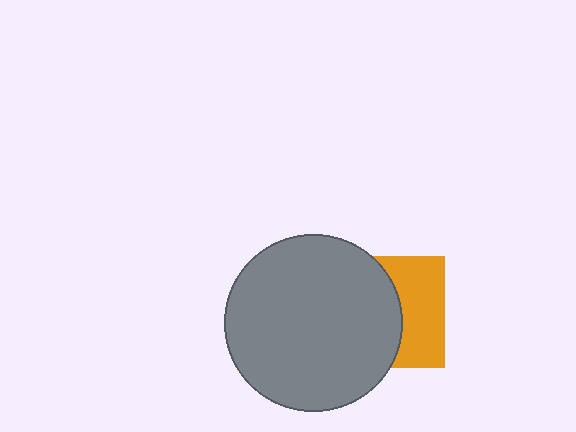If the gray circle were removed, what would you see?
You would see the complete orange square.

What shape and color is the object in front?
The object in front is a gray circle.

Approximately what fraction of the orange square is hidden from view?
Roughly 56% of the orange square is hidden behind the gray circle.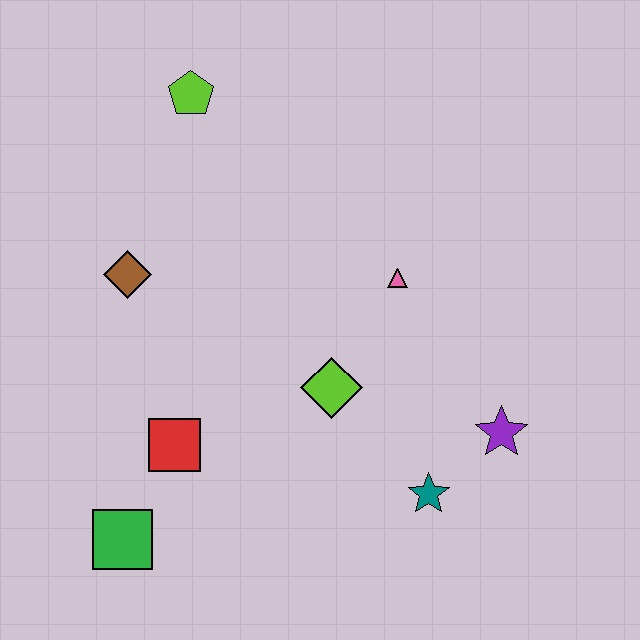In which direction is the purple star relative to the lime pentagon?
The purple star is below the lime pentagon.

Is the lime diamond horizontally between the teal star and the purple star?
No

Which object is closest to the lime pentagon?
The brown diamond is closest to the lime pentagon.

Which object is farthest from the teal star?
The lime pentagon is farthest from the teal star.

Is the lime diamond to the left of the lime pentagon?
No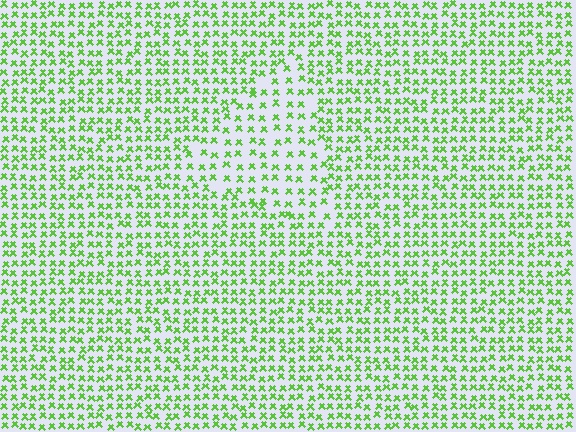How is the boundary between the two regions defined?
The boundary is defined by a change in element density (approximately 1.6x ratio). All elements are the same color, size, and shape.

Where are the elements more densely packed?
The elements are more densely packed outside the triangle boundary.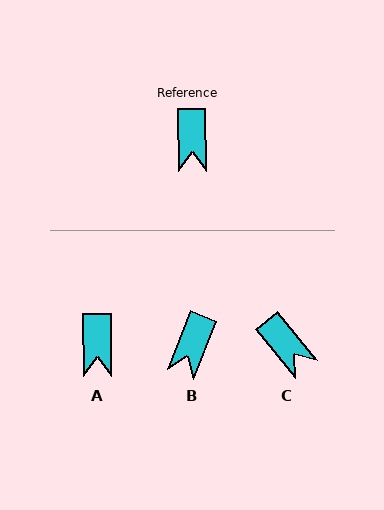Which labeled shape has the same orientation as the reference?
A.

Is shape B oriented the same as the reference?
No, it is off by about 23 degrees.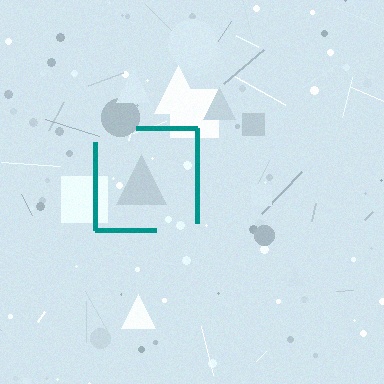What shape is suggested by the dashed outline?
The dashed outline suggests a square.